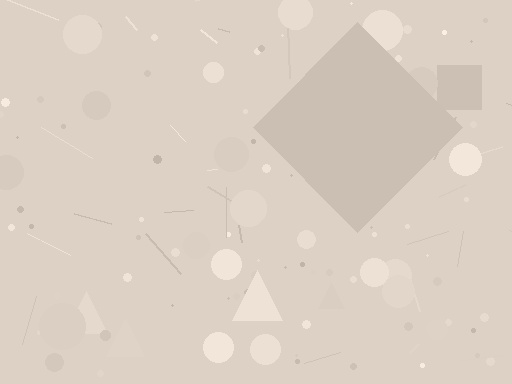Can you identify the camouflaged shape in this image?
The camouflaged shape is a diamond.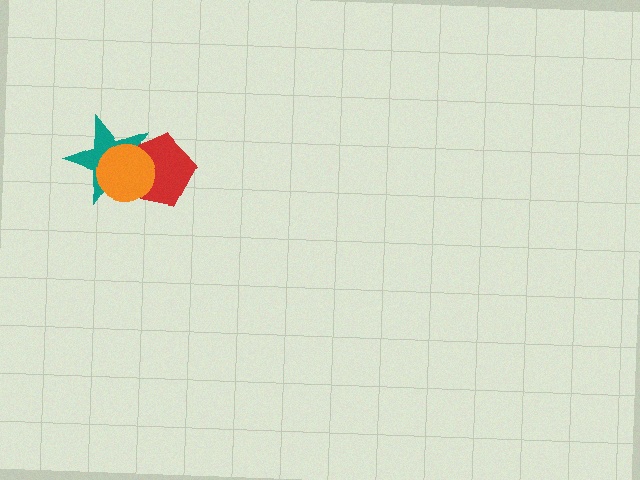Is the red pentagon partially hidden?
Yes, it is partially covered by another shape.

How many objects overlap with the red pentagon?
2 objects overlap with the red pentagon.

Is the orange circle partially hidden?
No, no other shape covers it.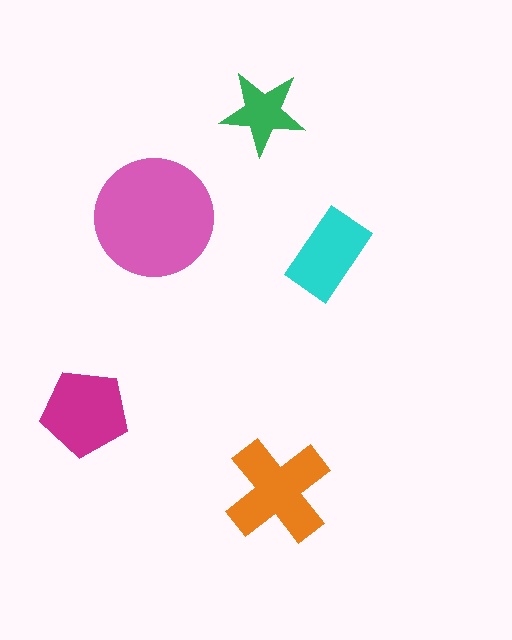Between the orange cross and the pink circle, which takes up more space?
The pink circle.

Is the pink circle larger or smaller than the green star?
Larger.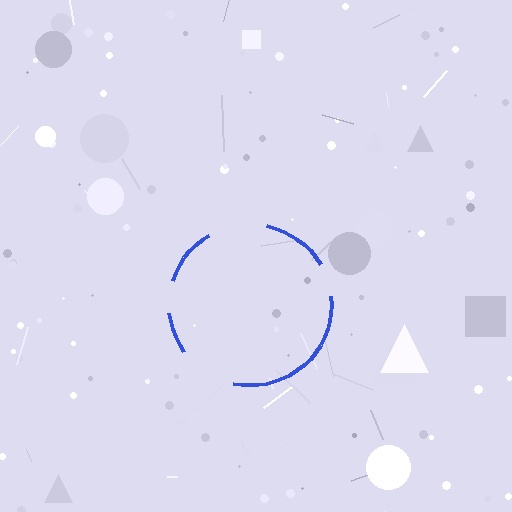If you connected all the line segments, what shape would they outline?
They would outline a circle.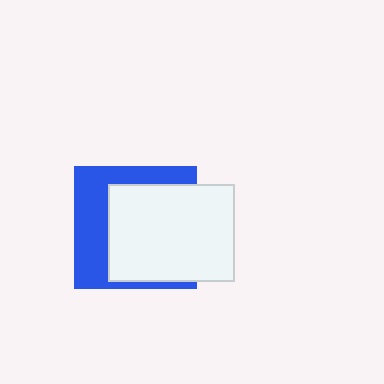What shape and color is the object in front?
The object in front is a white rectangle.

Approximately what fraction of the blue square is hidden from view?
Roughly 57% of the blue square is hidden behind the white rectangle.